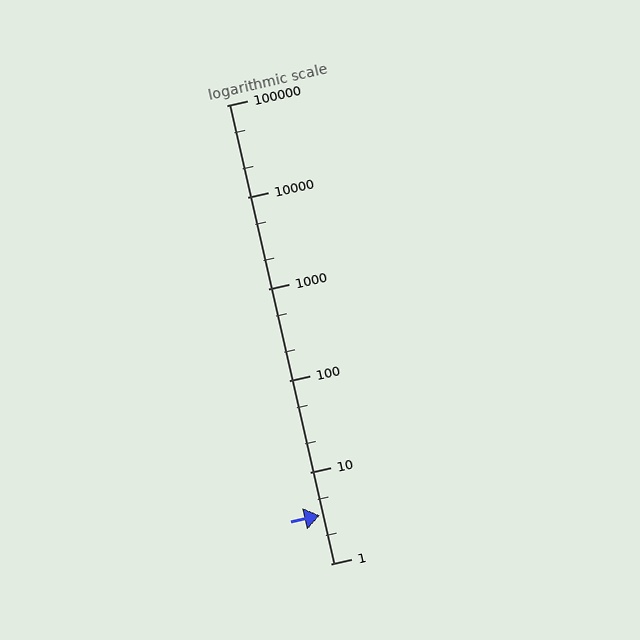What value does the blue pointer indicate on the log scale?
The pointer indicates approximately 3.4.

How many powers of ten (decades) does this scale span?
The scale spans 5 decades, from 1 to 100000.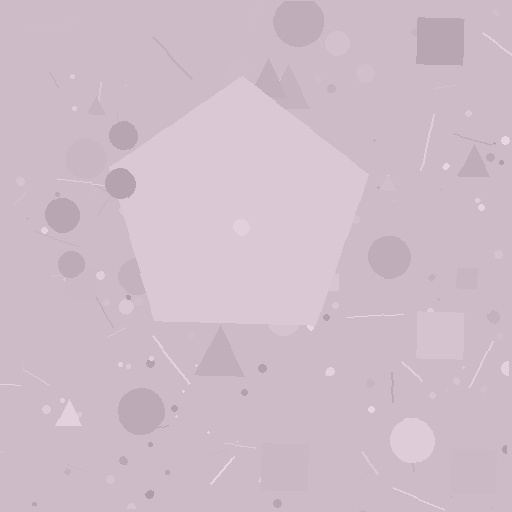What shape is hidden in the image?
A pentagon is hidden in the image.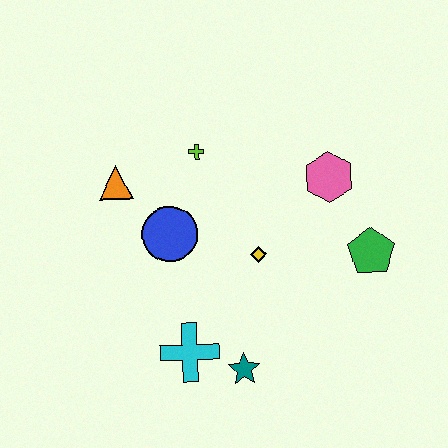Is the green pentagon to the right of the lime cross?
Yes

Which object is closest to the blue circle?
The orange triangle is closest to the blue circle.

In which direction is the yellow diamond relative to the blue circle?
The yellow diamond is to the right of the blue circle.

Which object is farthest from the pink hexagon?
The cyan cross is farthest from the pink hexagon.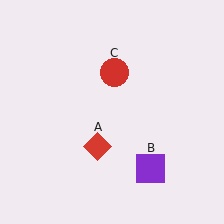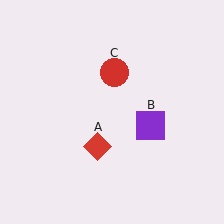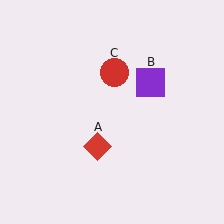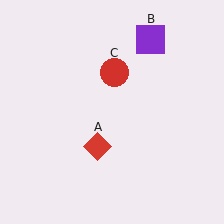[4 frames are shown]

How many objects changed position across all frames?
1 object changed position: purple square (object B).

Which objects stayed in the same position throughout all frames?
Red diamond (object A) and red circle (object C) remained stationary.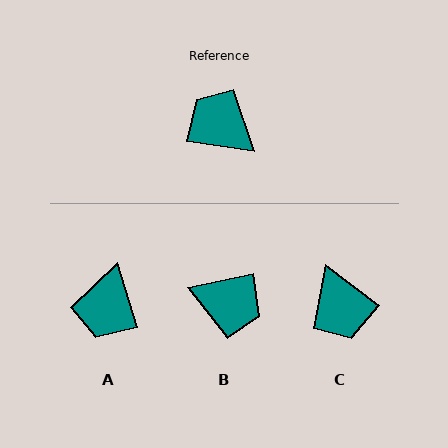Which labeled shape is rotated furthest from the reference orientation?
B, about 160 degrees away.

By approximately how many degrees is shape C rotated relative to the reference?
Approximately 151 degrees counter-clockwise.